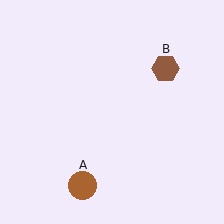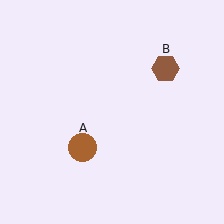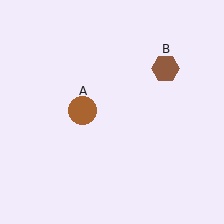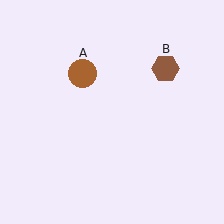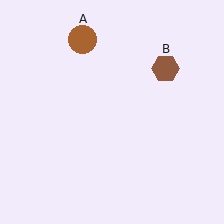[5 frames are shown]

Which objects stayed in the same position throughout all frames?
Brown hexagon (object B) remained stationary.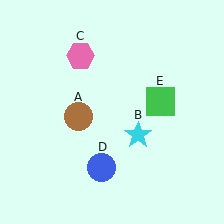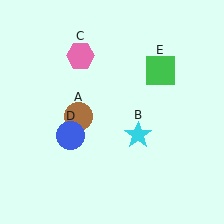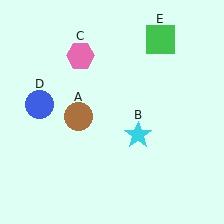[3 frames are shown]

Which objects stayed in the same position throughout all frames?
Brown circle (object A) and cyan star (object B) and pink hexagon (object C) remained stationary.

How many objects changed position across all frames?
2 objects changed position: blue circle (object D), green square (object E).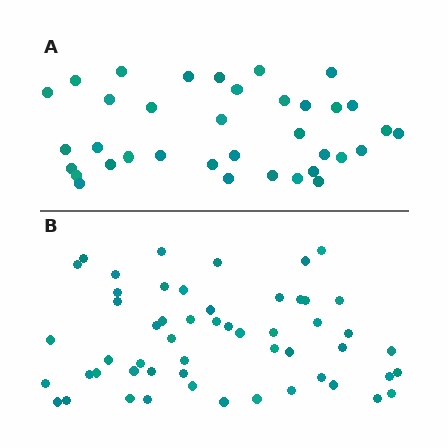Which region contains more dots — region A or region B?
Region B (the bottom region) has more dots.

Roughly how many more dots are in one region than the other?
Region B has approximately 20 more dots than region A.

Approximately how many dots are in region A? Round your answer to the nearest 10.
About 40 dots. (The exact count is 36, which rounds to 40.)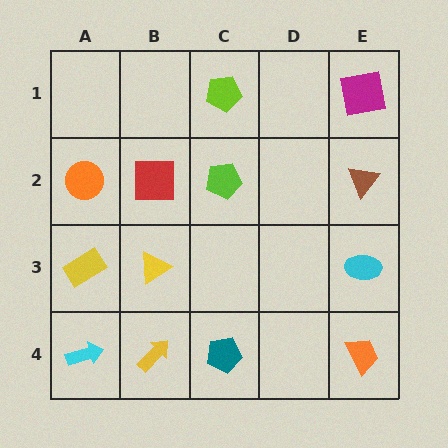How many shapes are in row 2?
4 shapes.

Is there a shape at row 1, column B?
No, that cell is empty.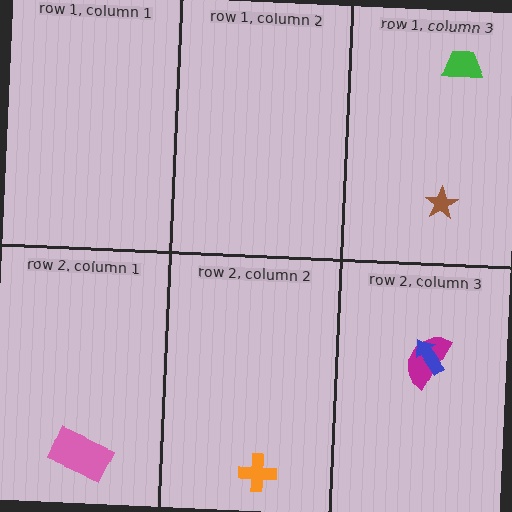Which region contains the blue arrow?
The row 2, column 3 region.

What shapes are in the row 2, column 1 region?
The pink rectangle.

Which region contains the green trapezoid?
The row 1, column 3 region.